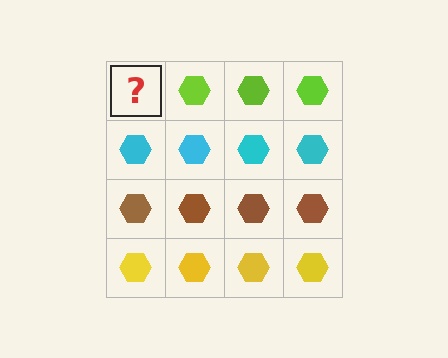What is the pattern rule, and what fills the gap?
The rule is that each row has a consistent color. The gap should be filled with a lime hexagon.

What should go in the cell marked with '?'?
The missing cell should contain a lime hexagon.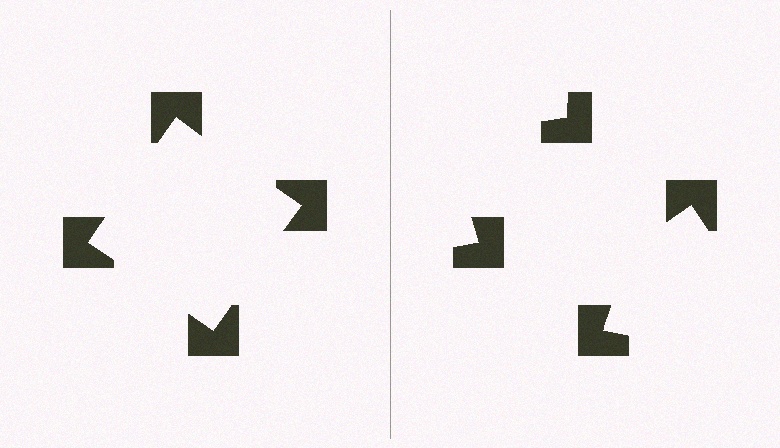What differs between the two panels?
The notched squares are positioned identically on both sides; only the wedge orientations differ. On the left they align to a square; on the right they are misaligned.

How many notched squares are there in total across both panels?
8 — 4 on each side.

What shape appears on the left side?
An illusory square.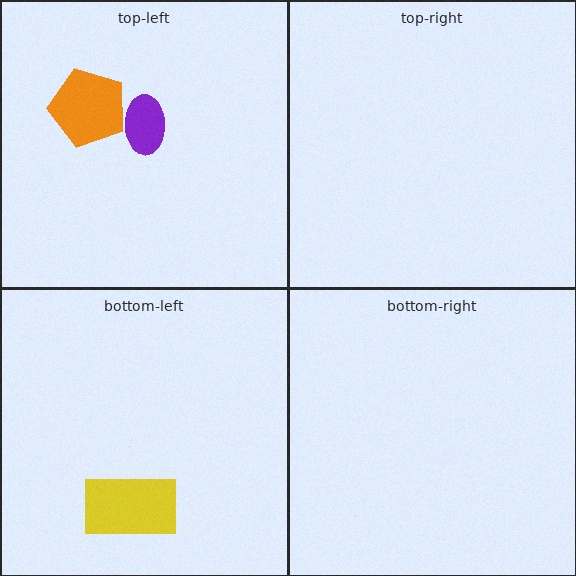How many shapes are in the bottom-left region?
1.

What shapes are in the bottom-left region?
The yellow rectangle.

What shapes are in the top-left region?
The orange pentagon, the purple ellipse.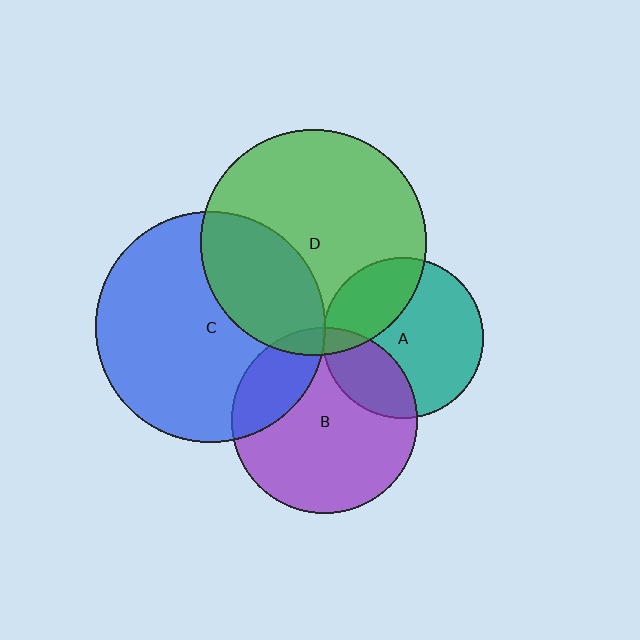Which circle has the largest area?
Circle C (blue).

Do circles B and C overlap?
Yes.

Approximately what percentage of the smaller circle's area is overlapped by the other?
Approximately 20%.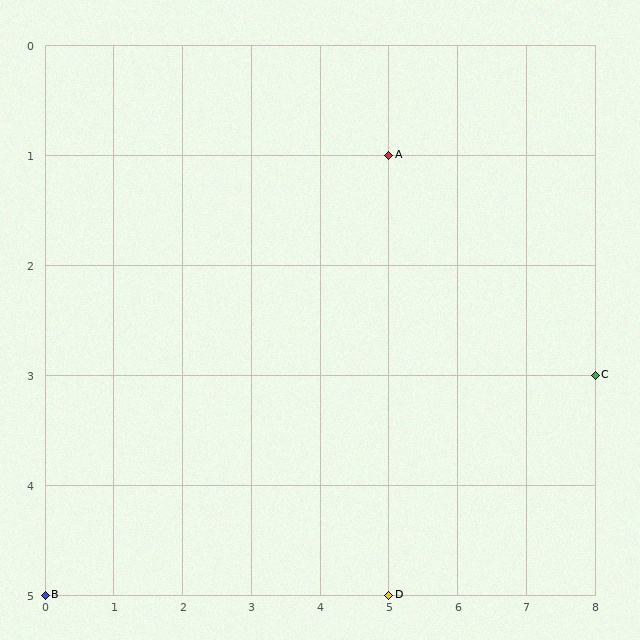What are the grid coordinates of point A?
Point A is at grid coordinates (5, 1).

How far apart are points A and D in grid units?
Points A and D are 4 rows apart.